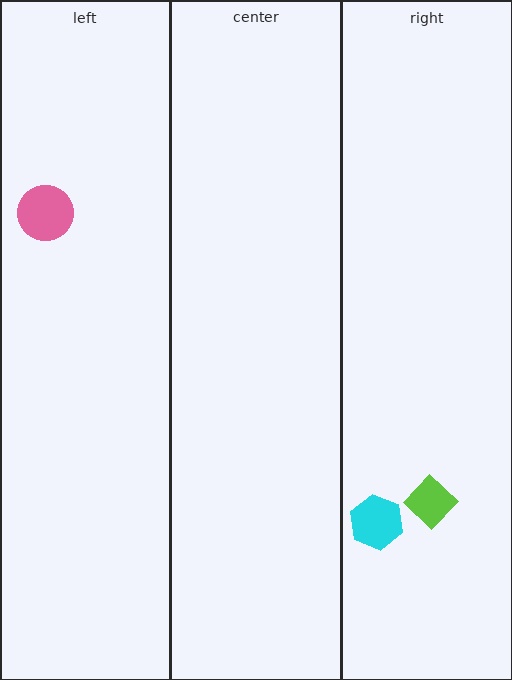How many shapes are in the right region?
2.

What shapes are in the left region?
The pink circle.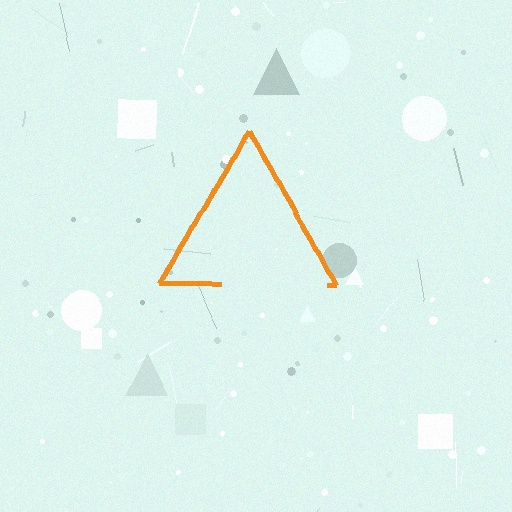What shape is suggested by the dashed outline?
The dashed outline suggests a triangle.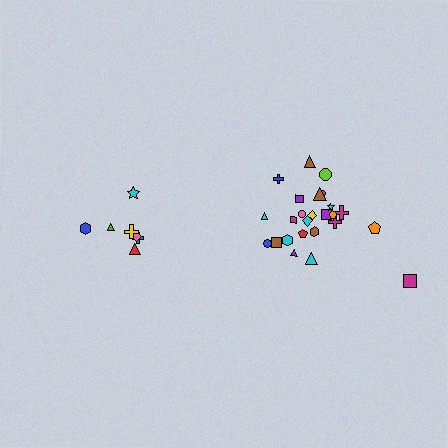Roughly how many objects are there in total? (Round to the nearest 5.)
Roughly 30 objects in total.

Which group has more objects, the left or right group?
The right group.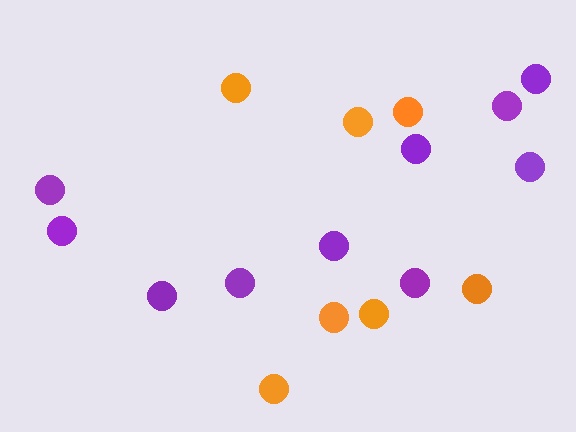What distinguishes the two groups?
There are 2 groups: one group of purple circles (10) and one group of orange circles (7).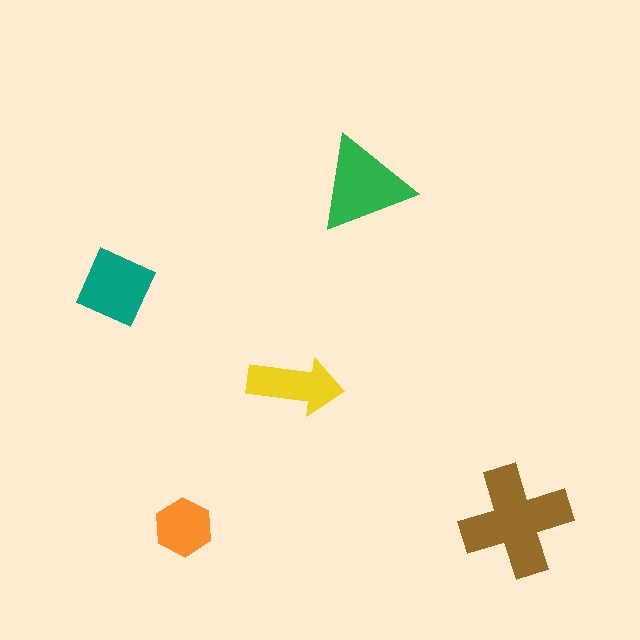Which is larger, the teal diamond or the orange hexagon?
The teal diamond.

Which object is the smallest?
The orange hexagon.